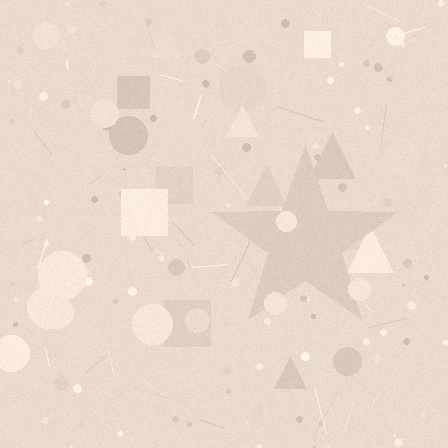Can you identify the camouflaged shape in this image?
The camouflaged shape is a star.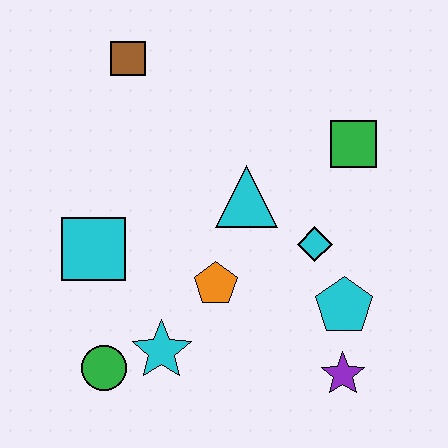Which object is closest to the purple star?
The cyan pentagon is closest to the purple star.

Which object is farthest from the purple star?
The brown square is farthest from the purple star.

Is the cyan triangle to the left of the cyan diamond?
Yes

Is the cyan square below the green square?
Yes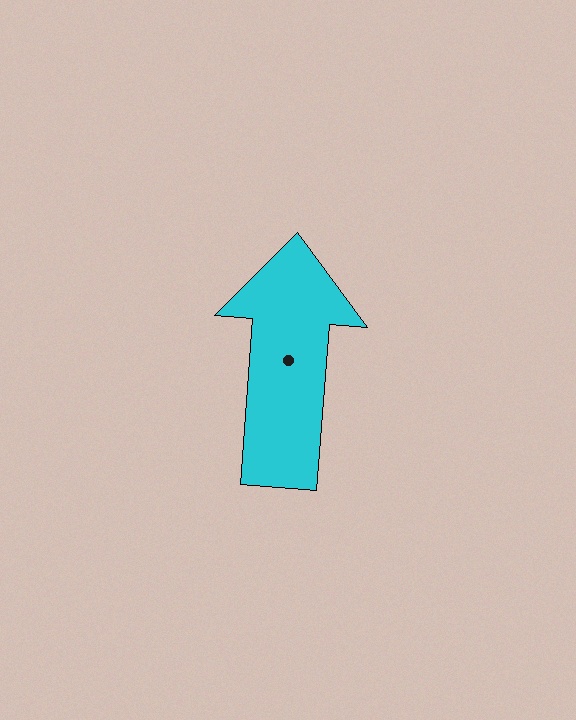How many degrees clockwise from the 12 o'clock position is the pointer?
Approximately 4 degrees.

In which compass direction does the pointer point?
North.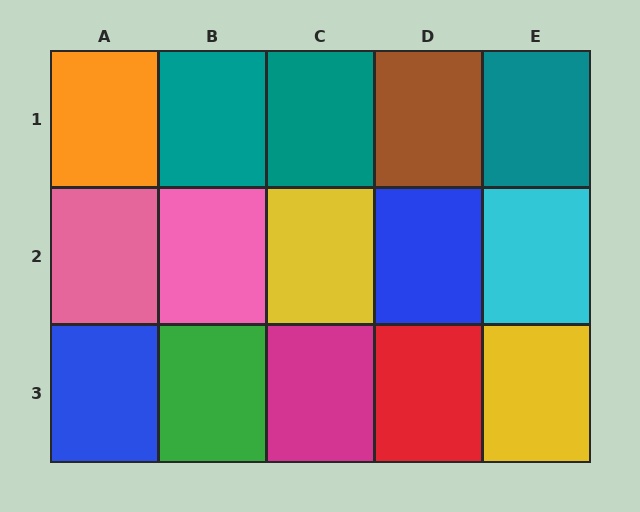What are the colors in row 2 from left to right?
Pink, pink, yellow, blue, cyan.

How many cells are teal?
3 cells are teal.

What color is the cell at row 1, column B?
Teal.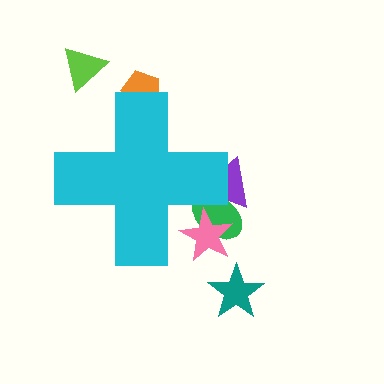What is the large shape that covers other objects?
A cyan cross.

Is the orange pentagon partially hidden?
Yes, the orange pentagon is partially hidden behind the cyan cross.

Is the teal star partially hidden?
No, the teal star is fully visible.